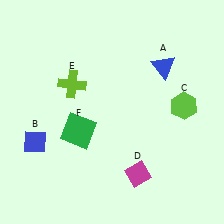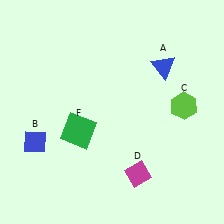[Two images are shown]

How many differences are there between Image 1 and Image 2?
There is 1 difference between the two images.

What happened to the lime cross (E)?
The lime cross (E) was removed in Image 2. It was in the top-left area of Image 1.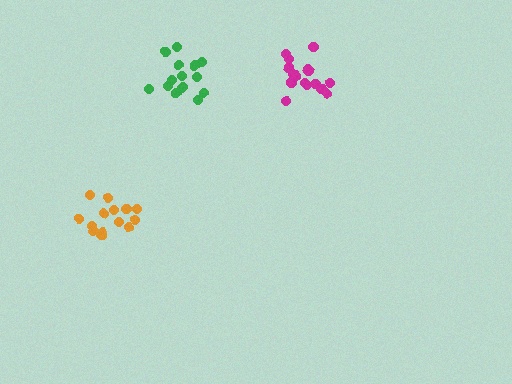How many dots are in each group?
Group 1: 15 dots, Group 2: 18 dots, Group 3: 15 dots (48 total).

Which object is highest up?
The magenta cluster is topmost.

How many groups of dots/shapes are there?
There are 3 groups.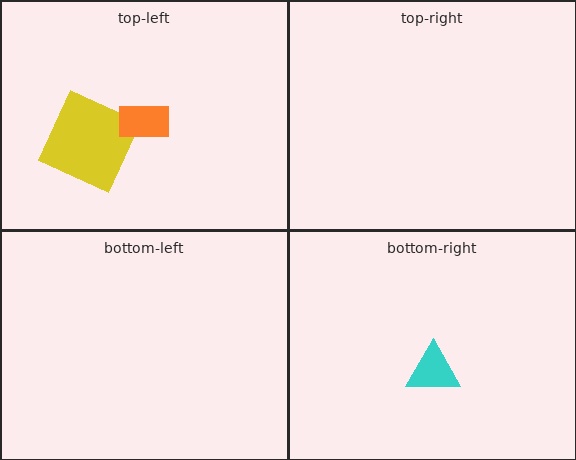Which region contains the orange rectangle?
The top-left region.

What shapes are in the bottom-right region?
The cyan triangle.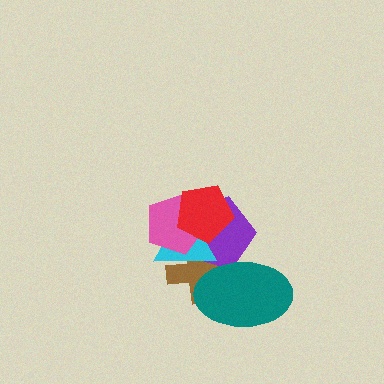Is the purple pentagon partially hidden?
Yes, it is partially covered by another shape.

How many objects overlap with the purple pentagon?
5 objects overlap with the purple pentagon.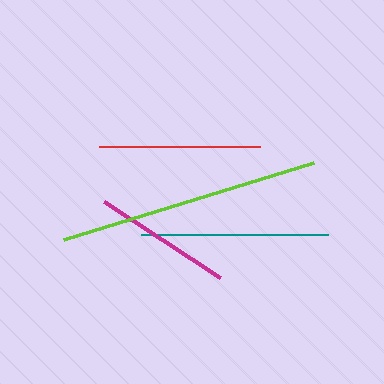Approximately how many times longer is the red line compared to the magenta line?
The red line is approximately 1.2 times the length of the magenta line.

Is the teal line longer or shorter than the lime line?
The lime line is longer than the teal line.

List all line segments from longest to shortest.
From longest to shortest: lime, teal, red, magenta.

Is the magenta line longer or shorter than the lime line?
The lime line is longer than the magenta line.